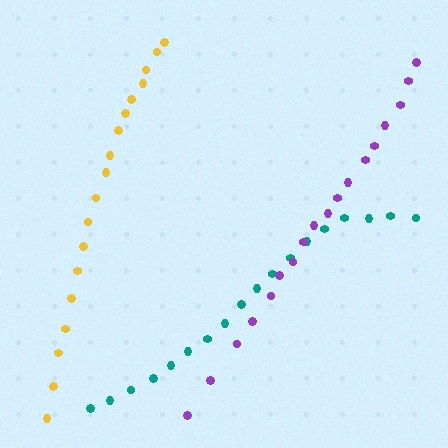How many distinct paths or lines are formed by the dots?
There are 3 distinct paths.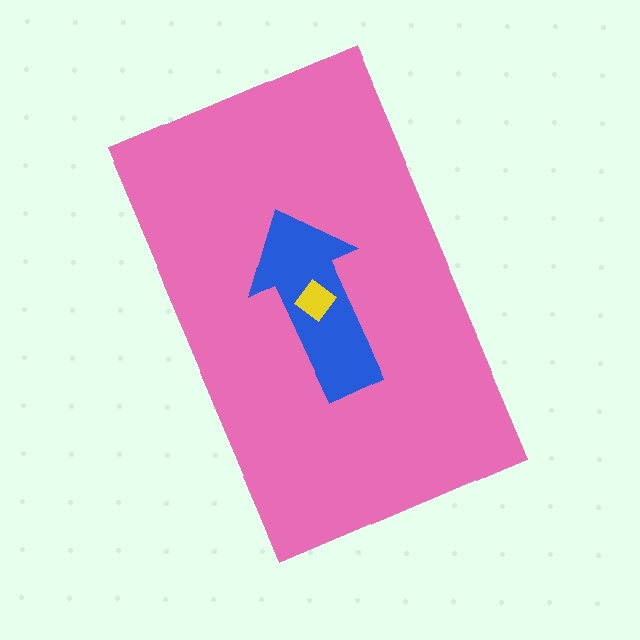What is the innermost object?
The yellow diamond.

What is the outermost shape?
The pink rectangle.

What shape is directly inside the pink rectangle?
The blue arrow.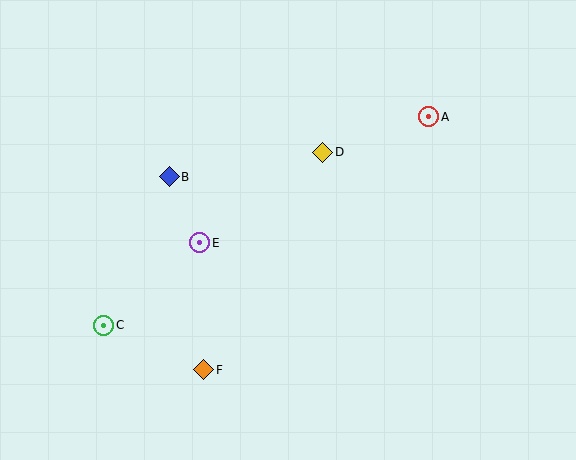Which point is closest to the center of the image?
Point D at (323, 152) is closest to the center.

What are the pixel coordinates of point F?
Point F is at (204, 370).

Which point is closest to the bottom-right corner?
Point A is closest to the bottom-right corner.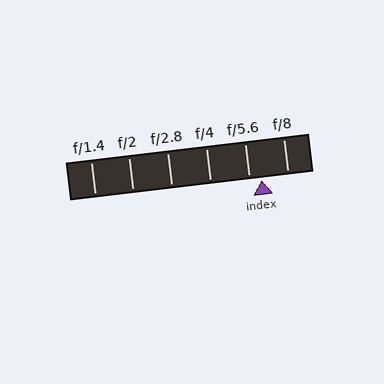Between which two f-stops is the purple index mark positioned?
The index mark is between f/5.6 and f/8.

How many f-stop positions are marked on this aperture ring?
There are 6 f-stop positions marked.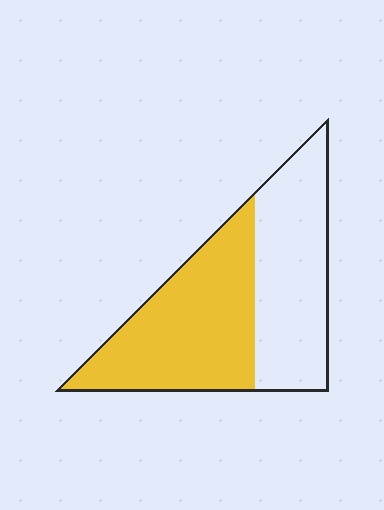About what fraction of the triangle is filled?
About one half (1/2).